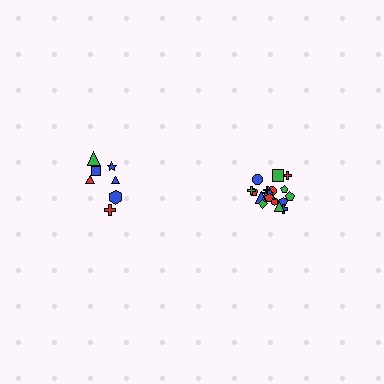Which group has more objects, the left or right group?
The right group.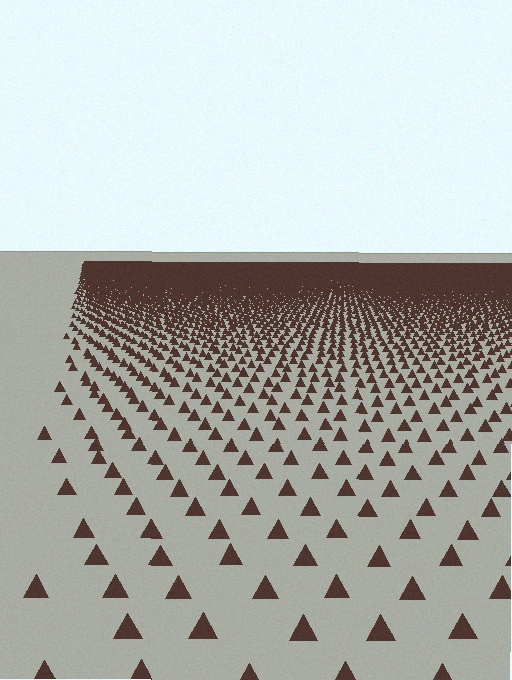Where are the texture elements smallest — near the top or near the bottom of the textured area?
Near the top.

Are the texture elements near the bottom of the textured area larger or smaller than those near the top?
Larger. Near the bottom, elements are closer to the viewer and appear at a bigger on-screen size.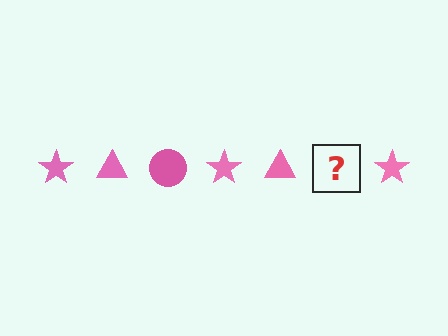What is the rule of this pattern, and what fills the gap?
The rule is that the pattern cycles through star, triangle, circle shapes in pink. The gap should be filled with a pink circle.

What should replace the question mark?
The question mark should be replaced with a pink circle.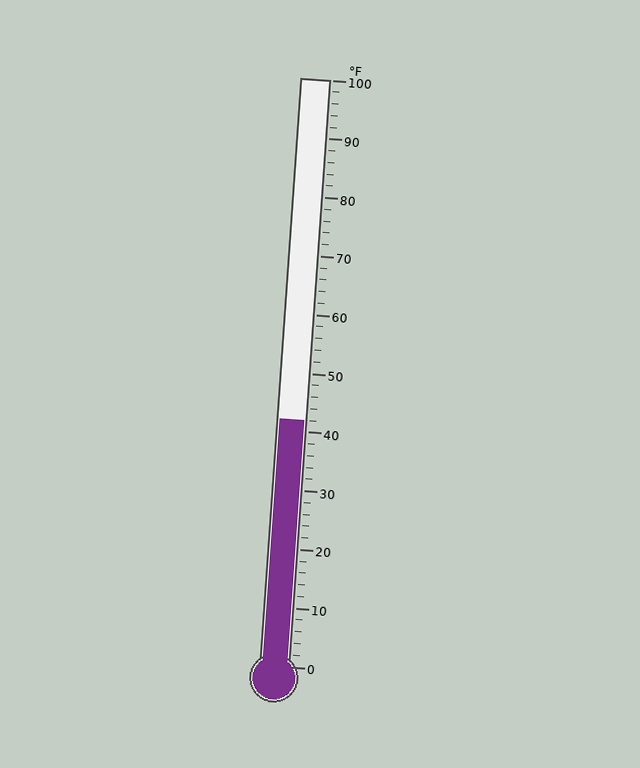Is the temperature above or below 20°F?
The temperature is above 20°F.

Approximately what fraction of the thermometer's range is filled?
The thermometer is filled to approximately 40% of its range.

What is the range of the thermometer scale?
The thermometer scale ranges from 0°F to 100°F.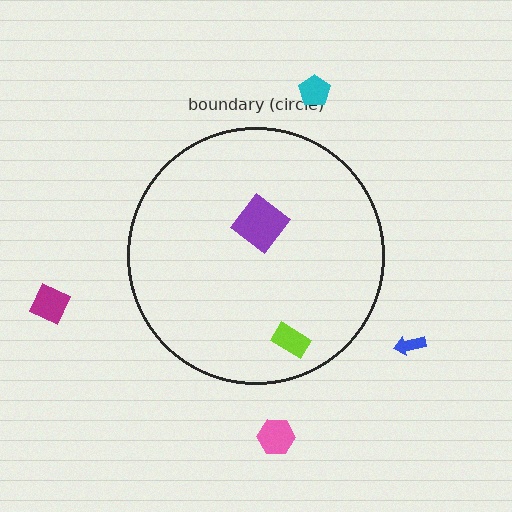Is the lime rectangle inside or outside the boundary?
Inside.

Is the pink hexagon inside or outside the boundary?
Outside.